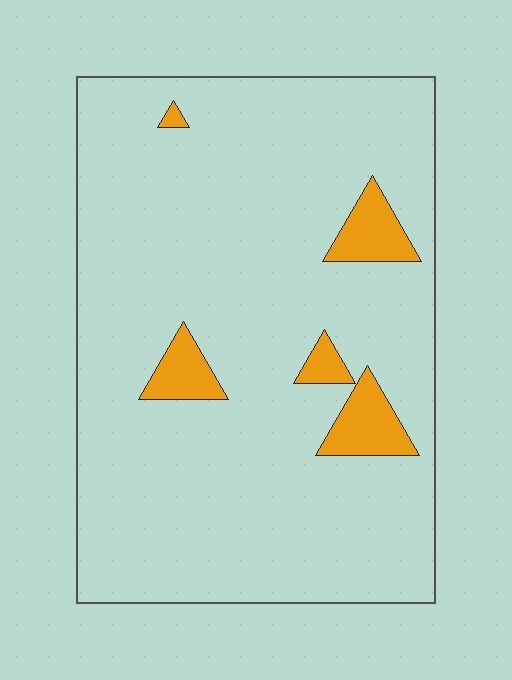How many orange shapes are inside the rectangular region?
5.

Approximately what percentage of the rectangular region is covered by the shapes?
Approximately 10%.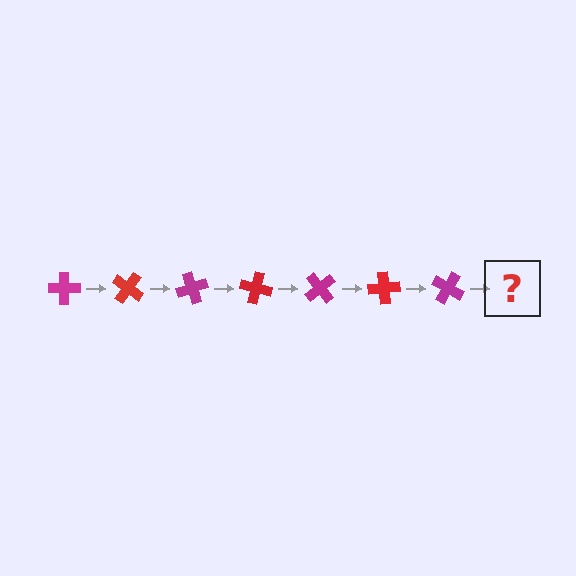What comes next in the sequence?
The next element should be a red cross, rotated 245 degrees from the start.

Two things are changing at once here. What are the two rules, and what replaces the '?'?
The two rules are that it rotates 35 degrees each step and the color cycles through magenta and red. The '?' should be a red cross, rotated 245 degrees from the start.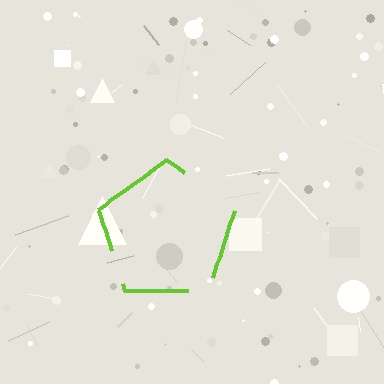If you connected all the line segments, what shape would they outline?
They would outline a pentagon.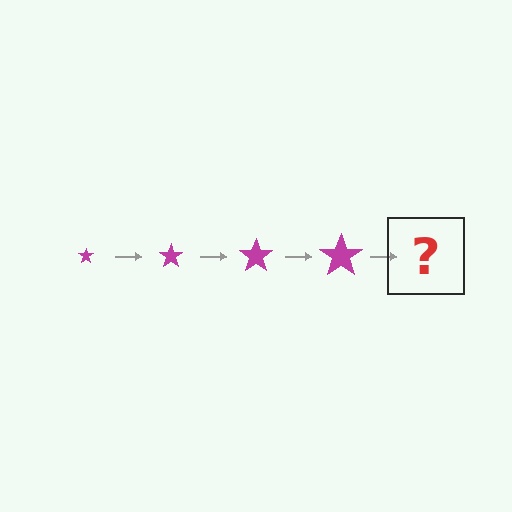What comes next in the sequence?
The next element should be a magenta star, larger than the previous one.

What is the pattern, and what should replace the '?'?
The pattern is that the star gets progressively larger each step. The '?' should be a magenta star, larger than the previous one.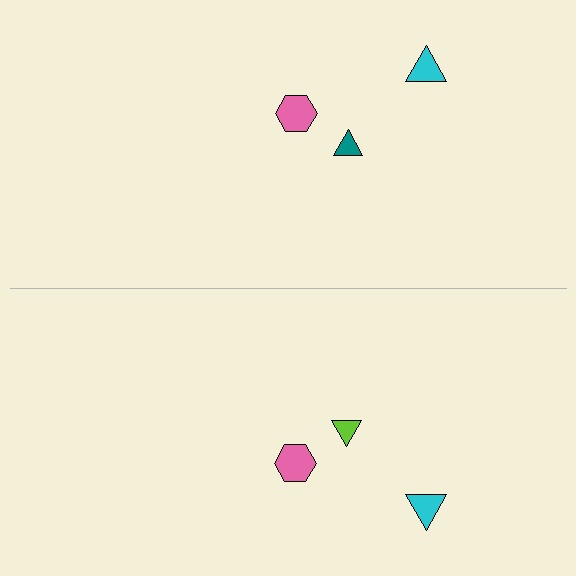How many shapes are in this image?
There are 6 shapes in this image.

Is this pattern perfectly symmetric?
No, the pattern is not perfectly symmetric. The lime triangle on the bottom side breaks the symmetry — its mirror counterpart is teal.